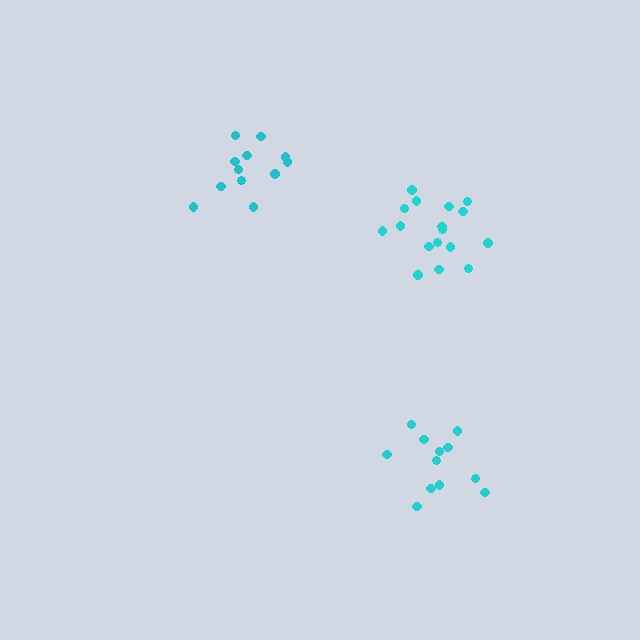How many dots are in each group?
Group 1: 12 dots, Group 2: 17 dots, Group 3: 12 dots (41 total).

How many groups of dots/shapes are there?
There are 3 groups.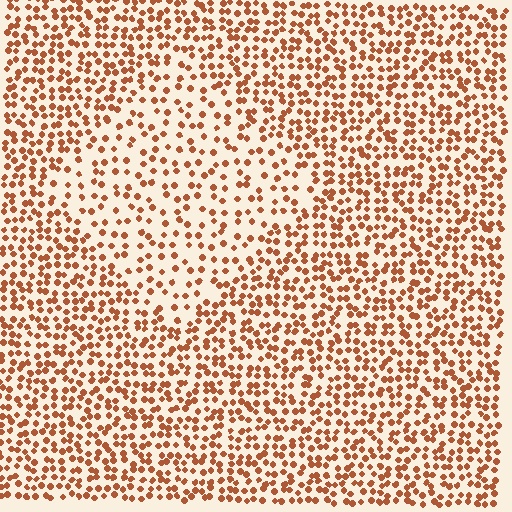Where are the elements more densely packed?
The elements are more densely packed outside the diamond boundary.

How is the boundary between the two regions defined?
The boundary is defined by a change in element density (approximately 1.9x ratio). All elements are the same color, size, and shape.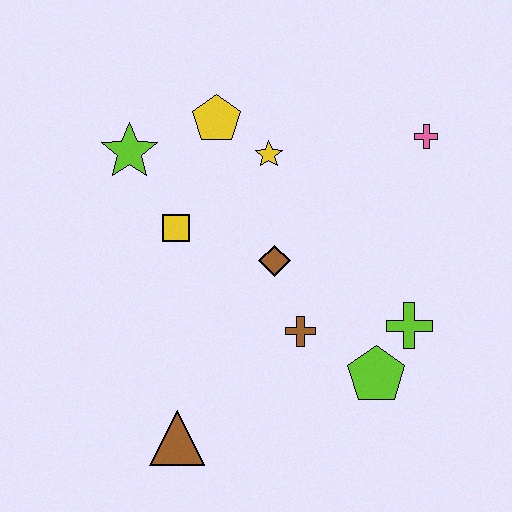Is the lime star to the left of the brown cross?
Yes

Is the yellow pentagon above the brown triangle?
Yes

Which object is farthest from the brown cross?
The lime star is farthest from the brown cross.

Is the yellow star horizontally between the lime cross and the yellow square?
Yes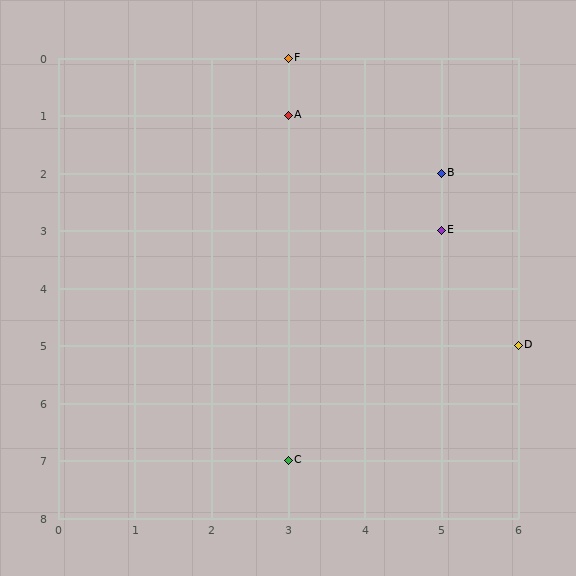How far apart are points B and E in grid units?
Points B and E are 1 row apart.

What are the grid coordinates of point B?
Point B is at grid coordinates (5, 2).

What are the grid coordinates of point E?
Point E is at grid coordinates (5, 3).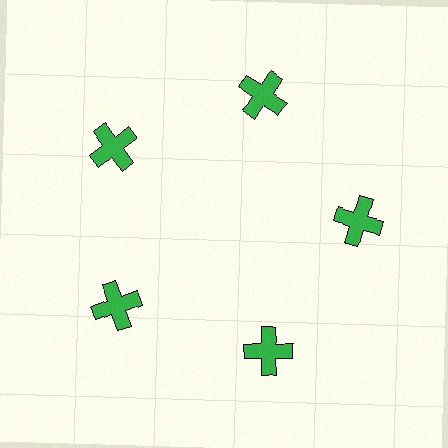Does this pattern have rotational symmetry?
Yes, this pattern has 5-fold rotational symmetry. It looks the same after rotating 72 degrees around the center.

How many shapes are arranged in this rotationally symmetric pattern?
There are 5 shapes, arranged in 5 groups of 1.